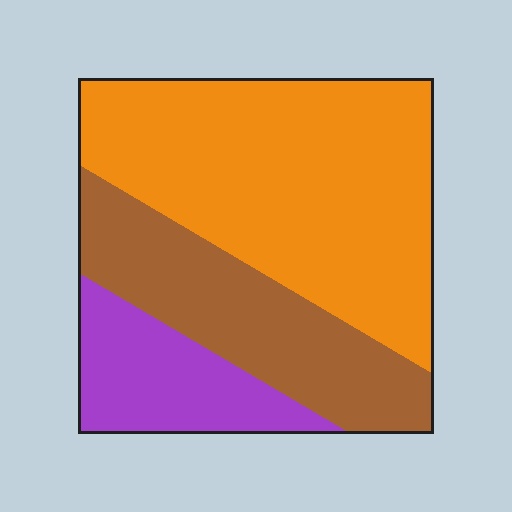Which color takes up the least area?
Purple, at roughly 15%.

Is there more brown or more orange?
Orange.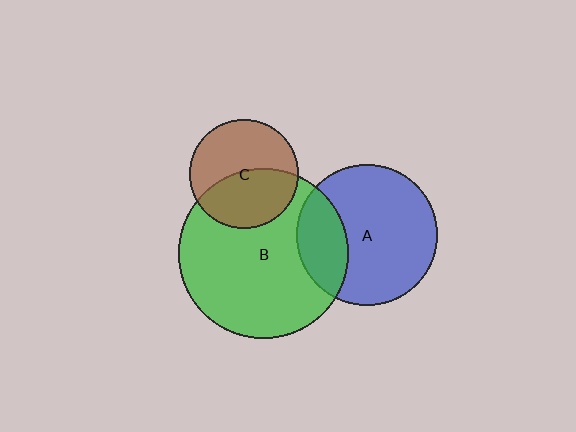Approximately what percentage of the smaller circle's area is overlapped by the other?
Approximately 45%.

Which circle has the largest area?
Circle B (green).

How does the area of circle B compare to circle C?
Approximately 2.4 times.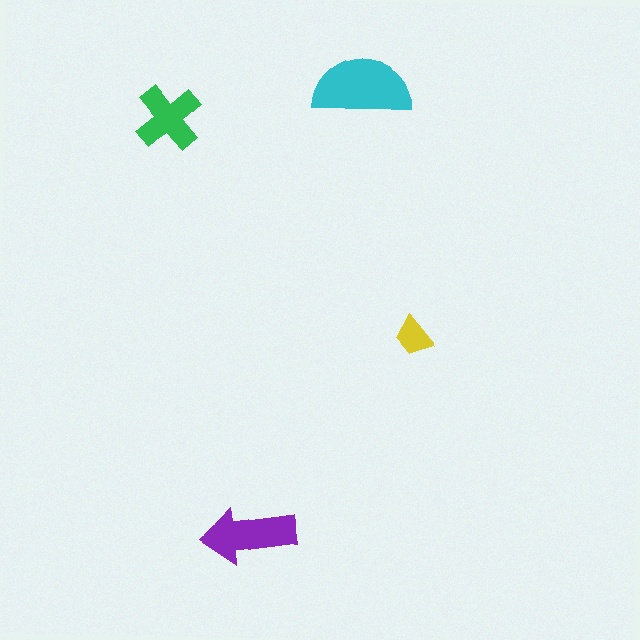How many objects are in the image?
There are 4 objects in the image.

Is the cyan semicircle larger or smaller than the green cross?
Larger.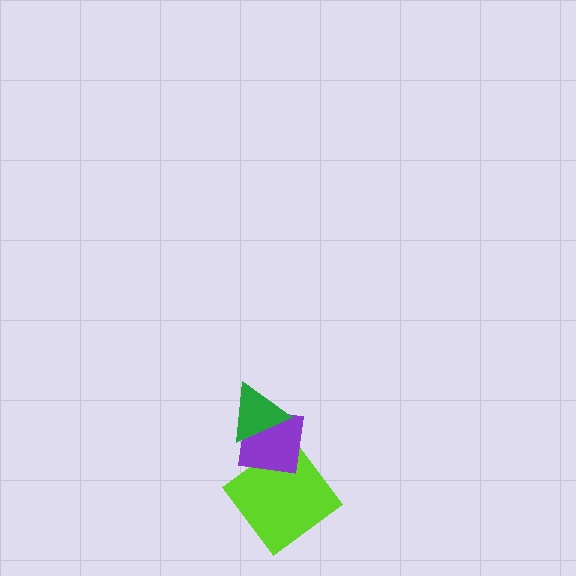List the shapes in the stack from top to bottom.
From top to bottom: the green triangle, the purple square, the lime diamond.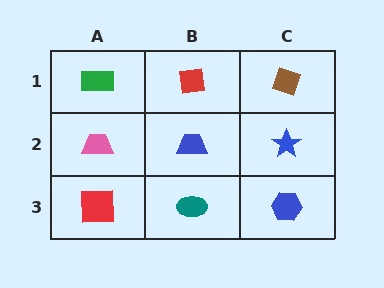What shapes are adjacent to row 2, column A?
A green rectangle (row 1, column A), a red square (row 3, column A), a blue trapezoid (row 2, column B).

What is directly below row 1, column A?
A pink trapezoid.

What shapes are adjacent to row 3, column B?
A blue trapezoid (row 2, column B), a red square (row 3, column A), a blue hexagon (row 3, column C).